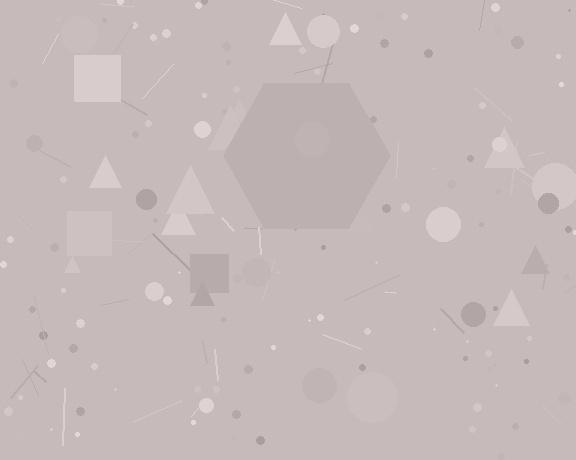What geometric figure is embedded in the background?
A hexagon is embedded in the background.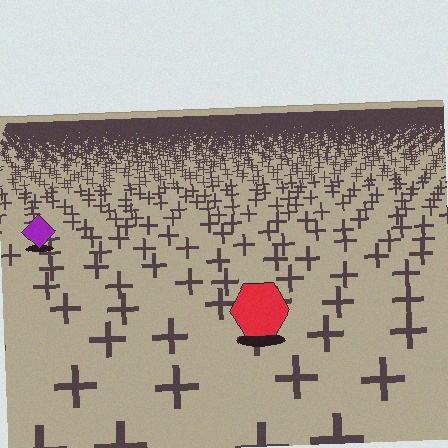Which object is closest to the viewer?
The red hexagon is closest. The texture marks near it are larger and more spread out.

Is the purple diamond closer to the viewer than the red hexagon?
No. The red hexagon is closer — you can tell from the texture gradient: the ground texture is coarser near it.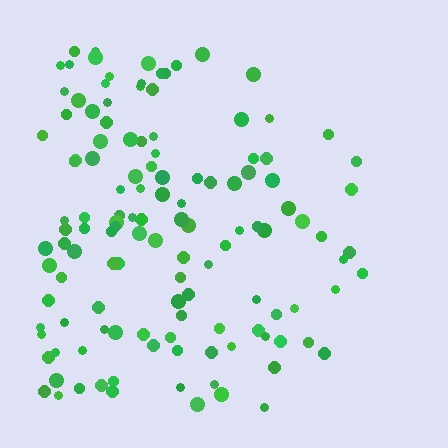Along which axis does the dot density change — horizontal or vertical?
Horizontal.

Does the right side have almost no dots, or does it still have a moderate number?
Still a moderate number, just noticeably fewer than the left.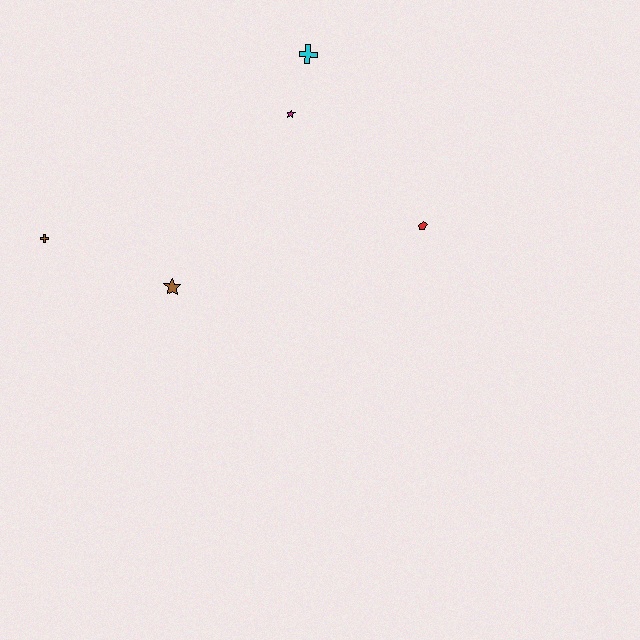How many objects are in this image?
There are 5 objects.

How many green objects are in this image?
There are no green objects.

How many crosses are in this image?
There are 2 crosses.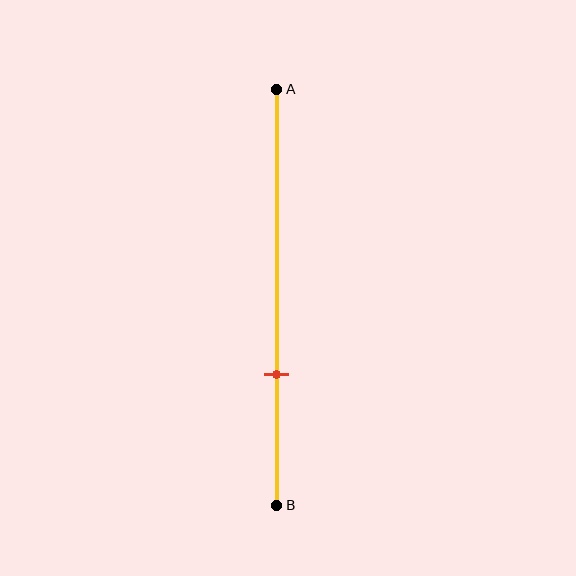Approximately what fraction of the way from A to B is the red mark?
The red mark is approximately 70% of the way from A to B.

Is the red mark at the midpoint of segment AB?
No, the mark is at about 70% from A, not at the 50% midpoint.